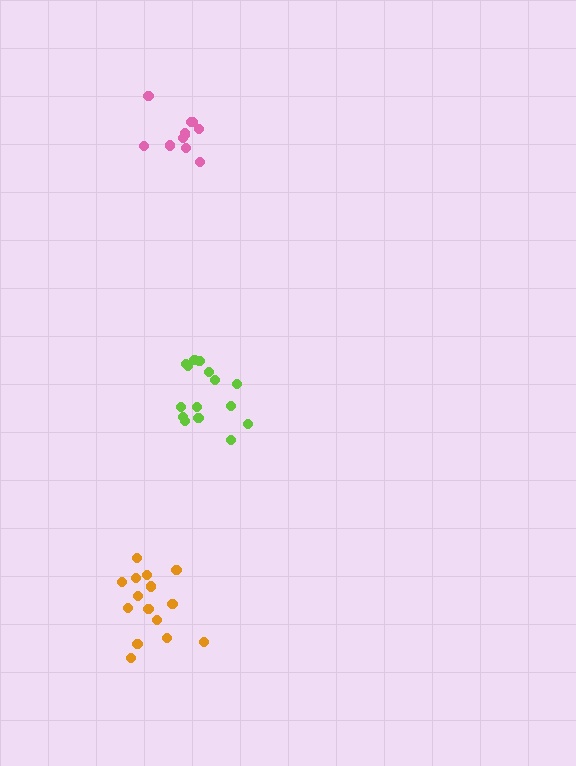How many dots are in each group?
Group 1: 15 dots, Group 2: 15 dots, Group 3: 11 dots (41 total).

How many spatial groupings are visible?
There are 3 spatial groupings.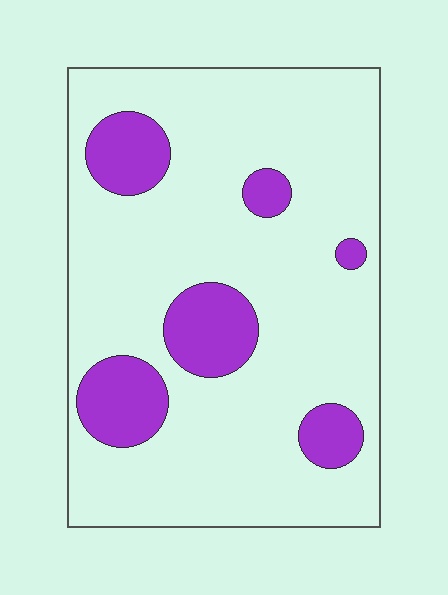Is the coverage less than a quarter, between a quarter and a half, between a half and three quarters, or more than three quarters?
Less than a quarter.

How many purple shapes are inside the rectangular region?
6.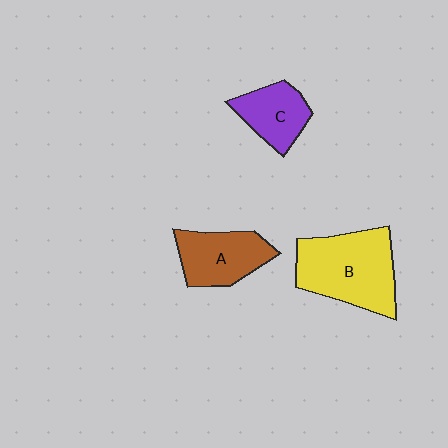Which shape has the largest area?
Shape B (yellow).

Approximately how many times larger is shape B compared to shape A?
Approximately 1.5 times.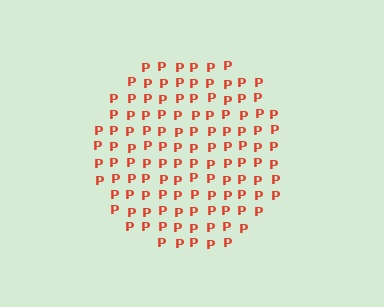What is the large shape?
The large shape is a circle.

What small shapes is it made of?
It is made of small letter P's.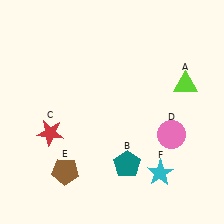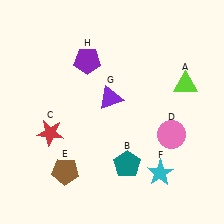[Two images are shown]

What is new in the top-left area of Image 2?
A purple triangle (G) was added in the top-left area of Image 2.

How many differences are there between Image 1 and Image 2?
There are 2 differences between the two images.